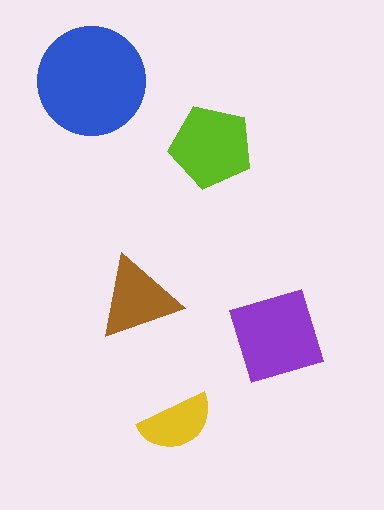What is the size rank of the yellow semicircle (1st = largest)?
5th.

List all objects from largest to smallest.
The blue circle, the purple square, the lime pentagon, the brown triangle, the yellow semicircle.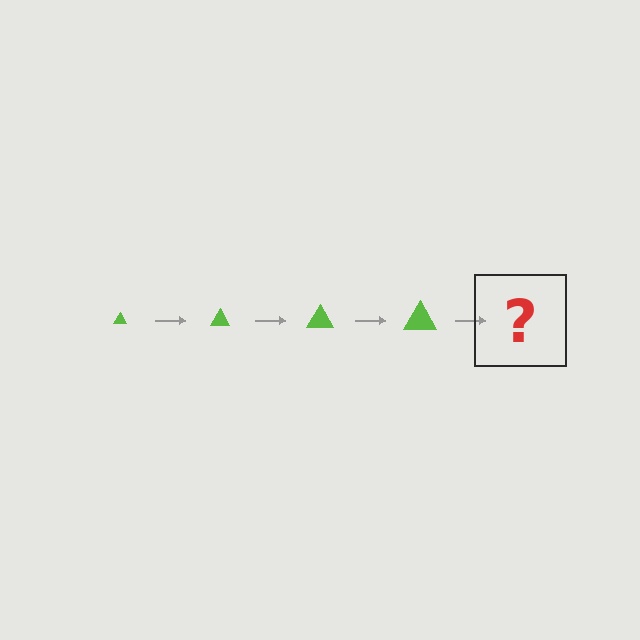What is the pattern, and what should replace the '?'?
The pattern is that the triangle gets progressively larger each step. The '?' should be a lime triangle, larger than the previous one.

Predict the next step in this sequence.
The next step is a lime triangle, larger than the previous one.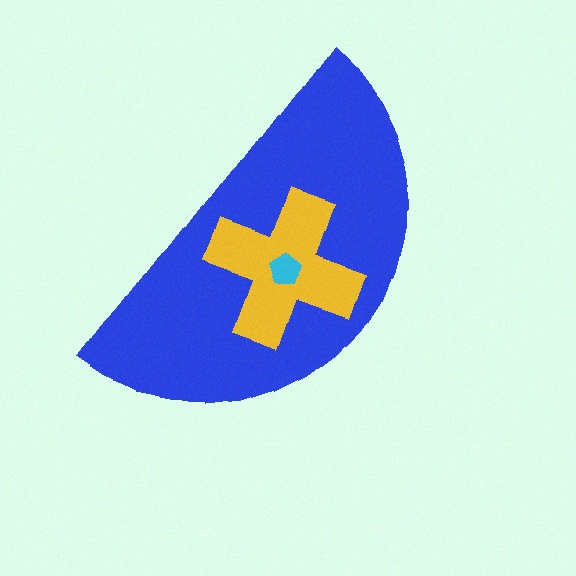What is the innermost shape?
The cyan pentagon.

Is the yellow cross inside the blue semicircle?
Yes.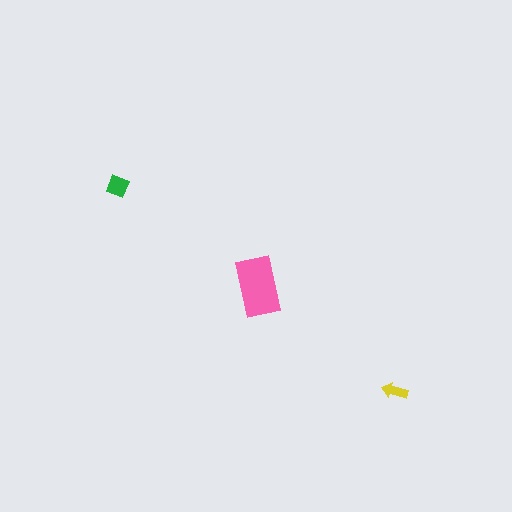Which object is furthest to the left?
The green diamond is leftmost.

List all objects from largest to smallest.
The pink rectangle, the green diamond, the yellow arrow.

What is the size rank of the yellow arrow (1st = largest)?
3rd.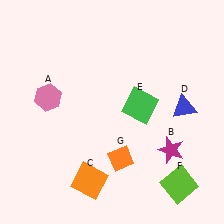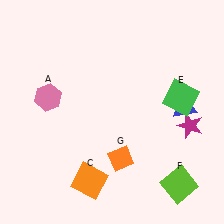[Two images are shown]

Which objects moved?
The objects that moved are: the magenta star (B), the green square (E).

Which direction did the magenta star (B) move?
The magenta star (B) moved up.